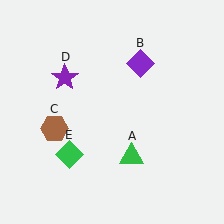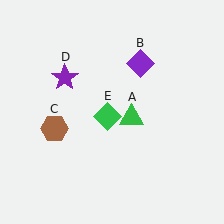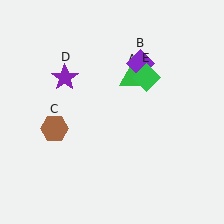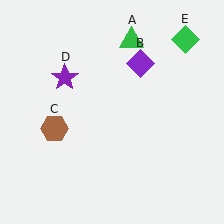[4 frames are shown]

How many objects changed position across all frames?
2 objects changed position: green triangle (object A), green diamond (object E).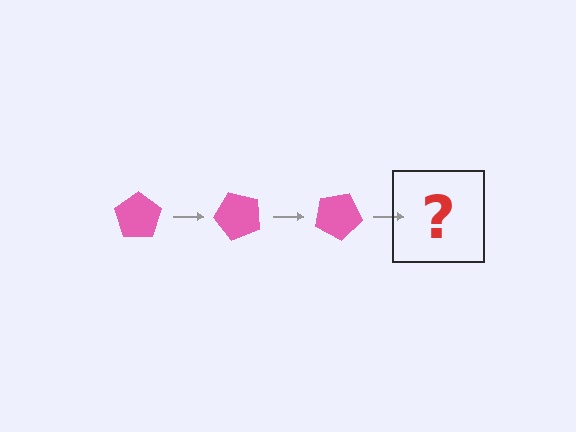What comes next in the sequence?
The next element should be a pink pentagon rotated 150 degrees.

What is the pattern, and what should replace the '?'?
The pattern is that the pentagon rotates 50 degrees each step. The '?' should be a pink pentagon rotated 150 degrees.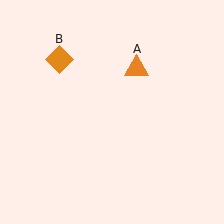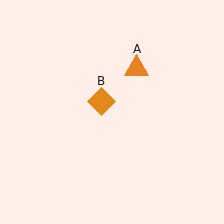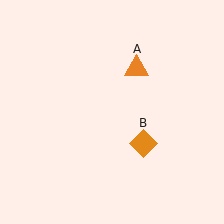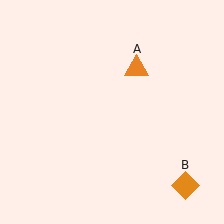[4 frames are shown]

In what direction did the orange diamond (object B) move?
The orange diamond (object B) moved down and to the right.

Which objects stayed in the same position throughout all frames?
Orange triangle (object A) remained stationary.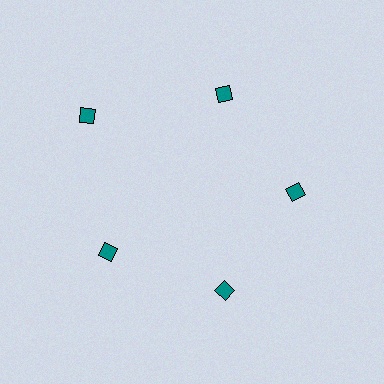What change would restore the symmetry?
The symmetry would be restored by moving it inward, back onto the ring so that all 5 diamonds sit at equal angles and equal distance from the center.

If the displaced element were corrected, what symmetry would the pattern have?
It would have 5-fold rotational symmetry — the pattern would map onto itself every 72 degrees.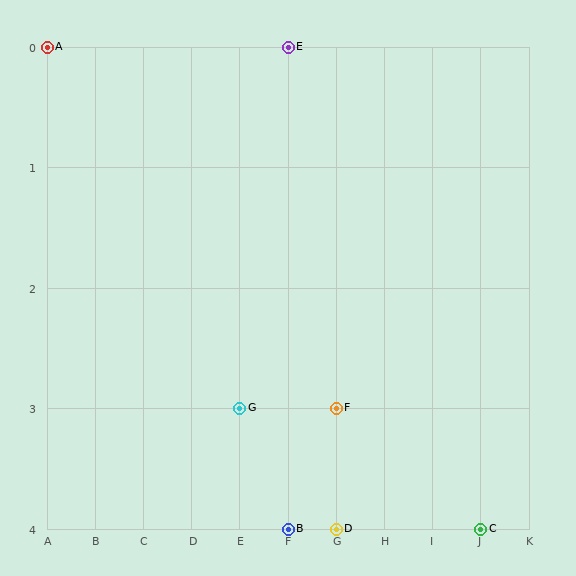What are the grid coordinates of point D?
Point D is at grid coordinates (G, 4).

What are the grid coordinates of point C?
Point C is at grid coordinates (J, 4).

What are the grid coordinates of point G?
Point G is at grid coordinates (E, 3).